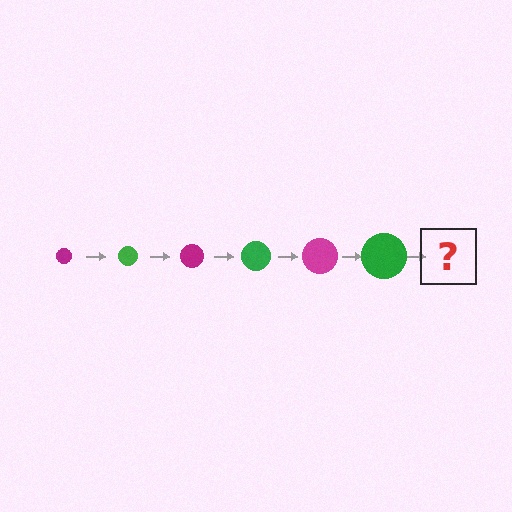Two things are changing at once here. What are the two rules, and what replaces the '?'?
The two rules are that the circle grows larger each step and the color cycles through magenta and green. The '?' should be a magenta circle, larger than the previous one.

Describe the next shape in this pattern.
It should be a magenta circle, larger than the previous one.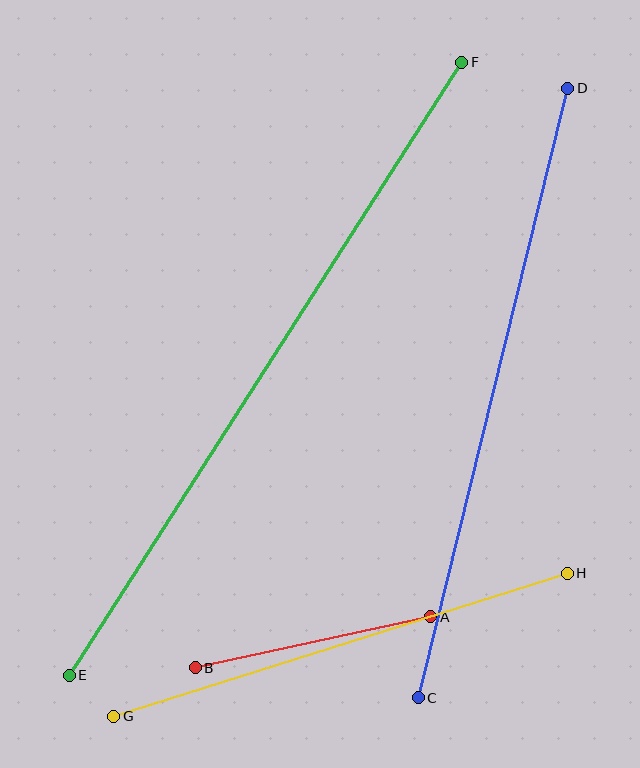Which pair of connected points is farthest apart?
Points E and F are farthest apart.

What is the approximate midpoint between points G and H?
The midpoint is at approximately (341, 645) pixels.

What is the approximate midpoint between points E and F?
The midpoint is at approximately (265, 369) pixels.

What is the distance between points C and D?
The distance is approximately 628 pixels.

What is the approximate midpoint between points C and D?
The midpoint is at approximately (493, 393) pixels.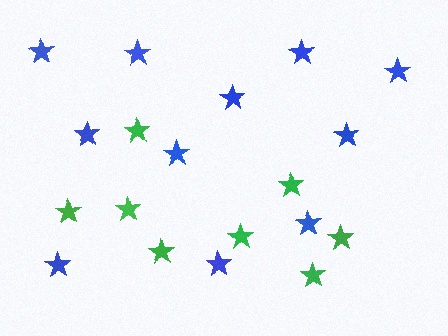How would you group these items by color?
There are 2 groups: one group of green stars (8) and one group of blue stars (11).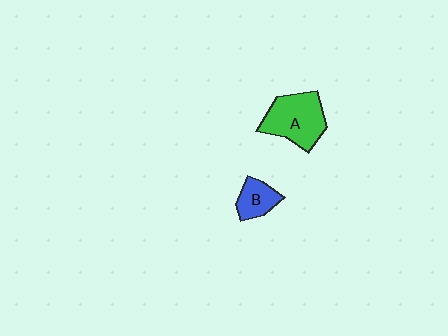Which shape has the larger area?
Shape A (green).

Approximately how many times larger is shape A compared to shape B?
Approximately 2.0 times.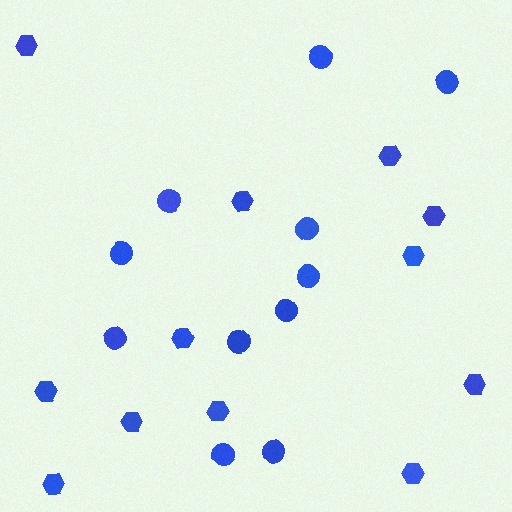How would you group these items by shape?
There are 2 groups: one group of circles (11) and one group of hexagons (12).